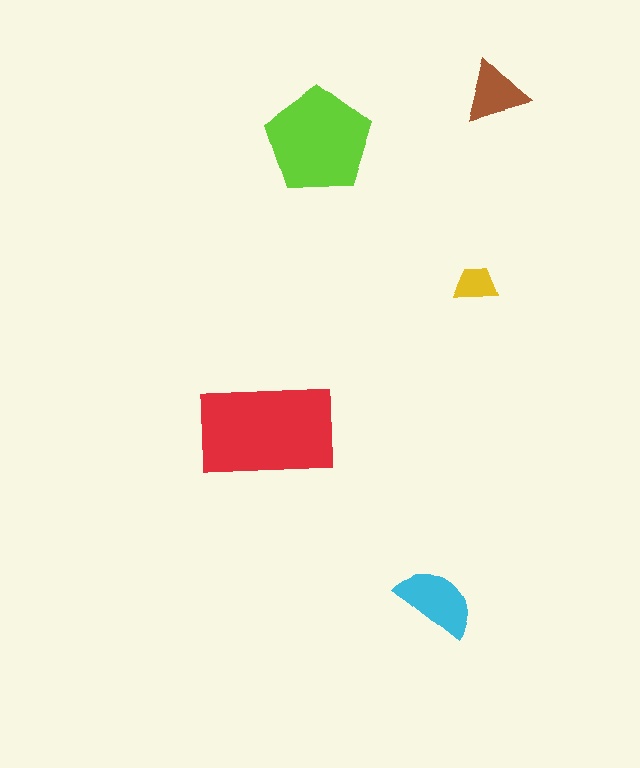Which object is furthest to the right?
The brown triangle is rightmost.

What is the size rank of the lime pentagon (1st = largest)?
2nd.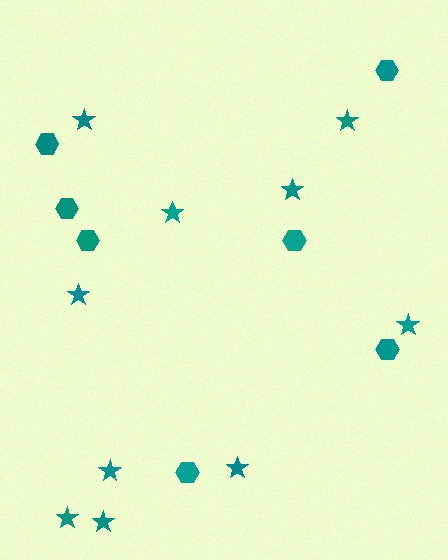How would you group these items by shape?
There are 2 groups: one group of hexagons (7) and one group of stars (10).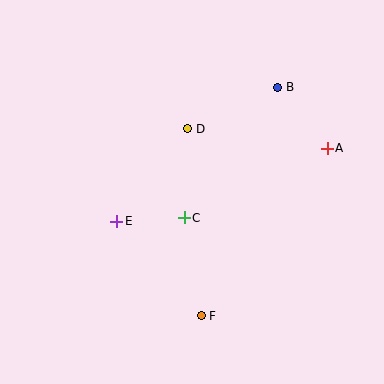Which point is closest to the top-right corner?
Point B is closest to the top-right corner.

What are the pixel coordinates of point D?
Point D is at (188, 129).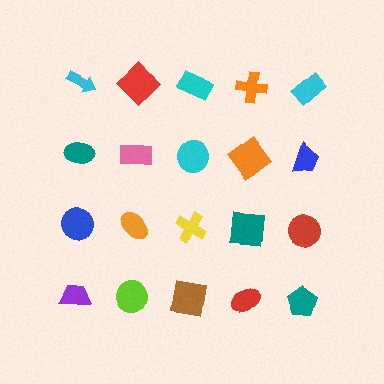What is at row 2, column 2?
A pink rectangle.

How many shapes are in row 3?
5 shapes.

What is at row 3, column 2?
An orange ellipse.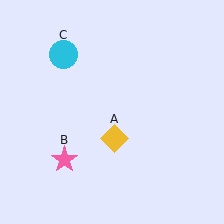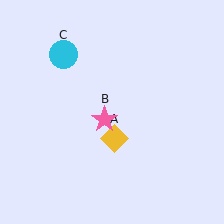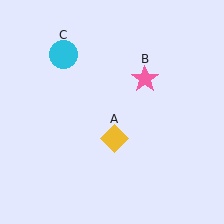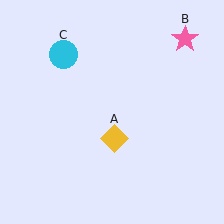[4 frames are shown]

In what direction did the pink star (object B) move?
The pink star (object B) moved up and to the right.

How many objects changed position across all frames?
1 object changed position: pink star (object B).